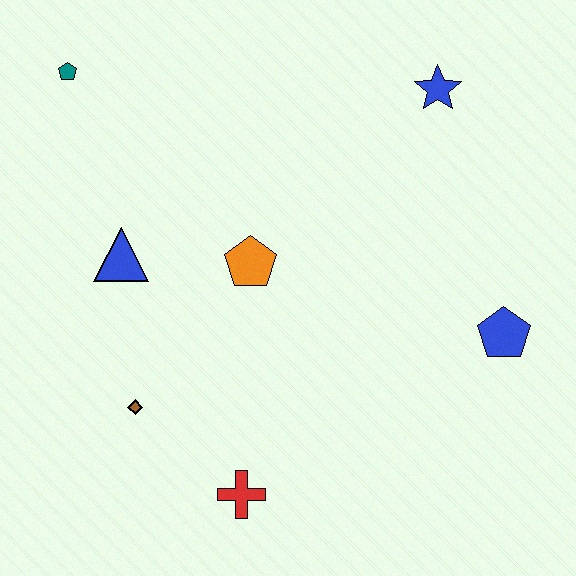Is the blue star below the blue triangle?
No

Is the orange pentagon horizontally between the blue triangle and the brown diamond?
No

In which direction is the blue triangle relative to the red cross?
The blue triangle is above the red cross.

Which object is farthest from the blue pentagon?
The teal pentagon is farthest from the blue pentagon.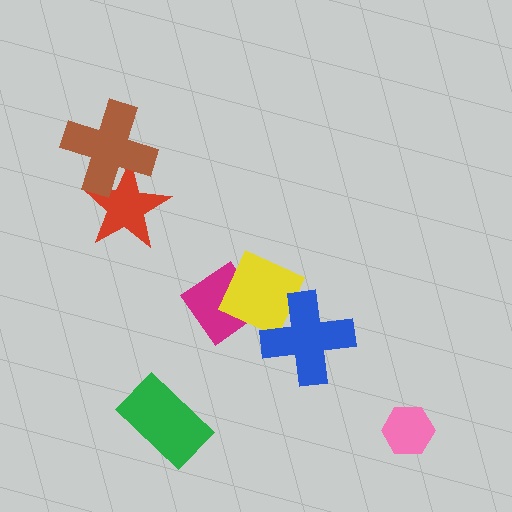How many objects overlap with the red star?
1 object overlaps with the red star.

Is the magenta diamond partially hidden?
Yes, it is partially covered by another shape.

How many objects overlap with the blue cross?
1 object overlaps with the blue cross.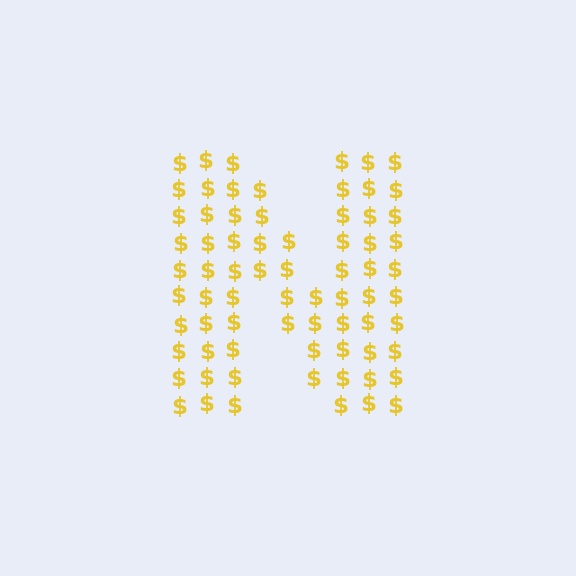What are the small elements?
The small elements are dollar signs.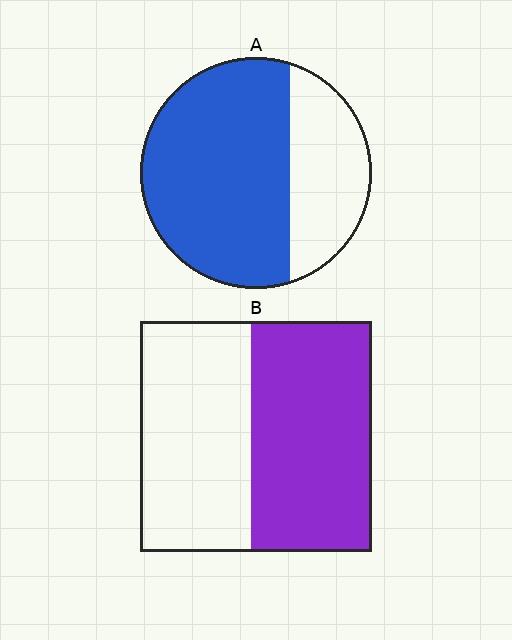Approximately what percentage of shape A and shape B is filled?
A is approximately 70% and B is approximately 50%.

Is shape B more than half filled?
Roughly half.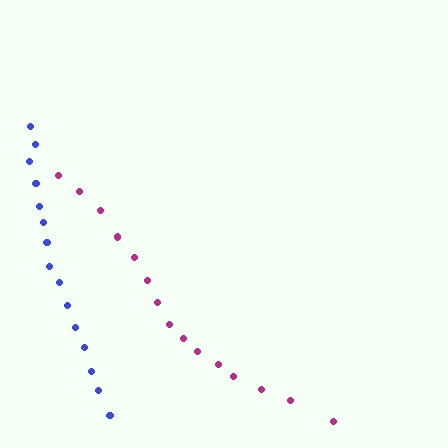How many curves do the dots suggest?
There are 2 distinct paths.